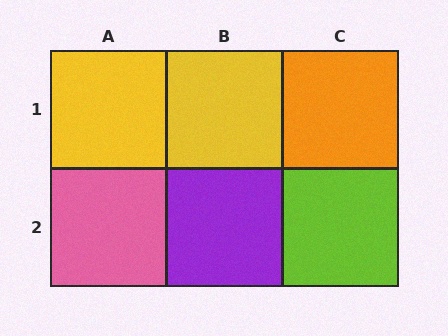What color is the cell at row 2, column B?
Purple.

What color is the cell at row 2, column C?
Lime.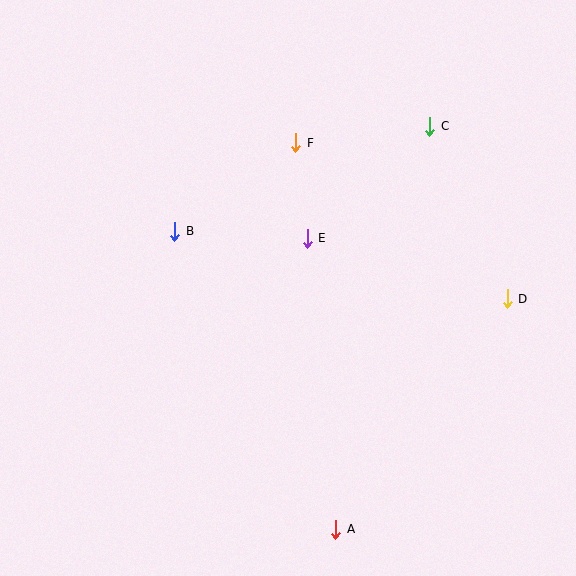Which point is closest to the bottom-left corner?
Point A is closest to the bottom-left corner.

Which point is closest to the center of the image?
Point E at (307, 238) is closest to the center.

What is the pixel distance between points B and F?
The distance between B and F is 150 pixels.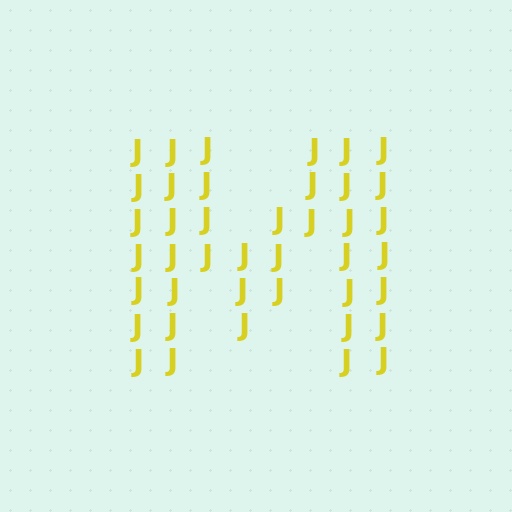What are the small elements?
The small elements are letter J's.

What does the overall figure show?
The overall figure shows the letter M.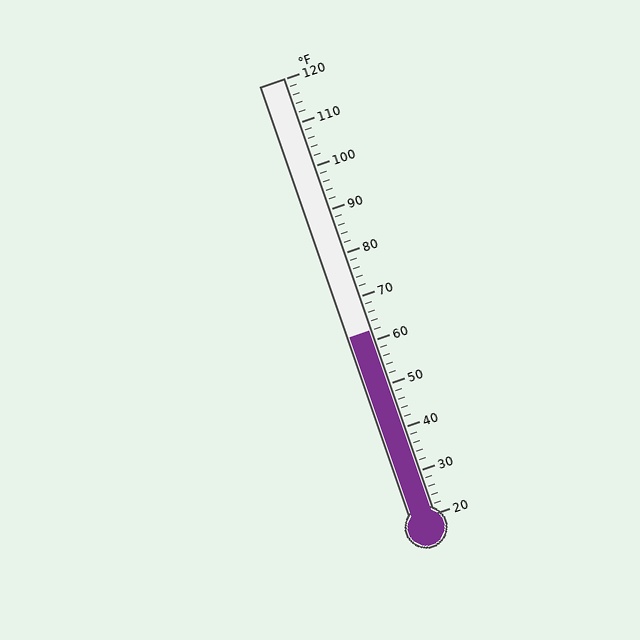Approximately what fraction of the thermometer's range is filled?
The thermometer is filled to approximately 40% of its range.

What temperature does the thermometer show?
The thermometer shows approximately 62°F.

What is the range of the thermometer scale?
The thermometer scale ranges from 20°F to 120°F.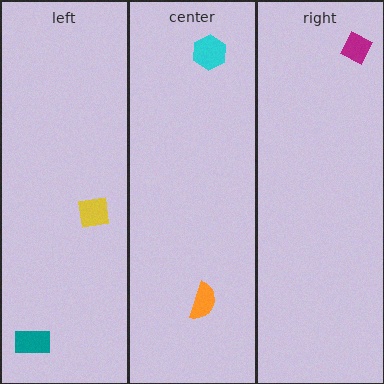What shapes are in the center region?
The cyan hexagon, the orange semicircle.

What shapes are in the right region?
The magenta diamond.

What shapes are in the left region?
The teal rectangle, the yellow square.